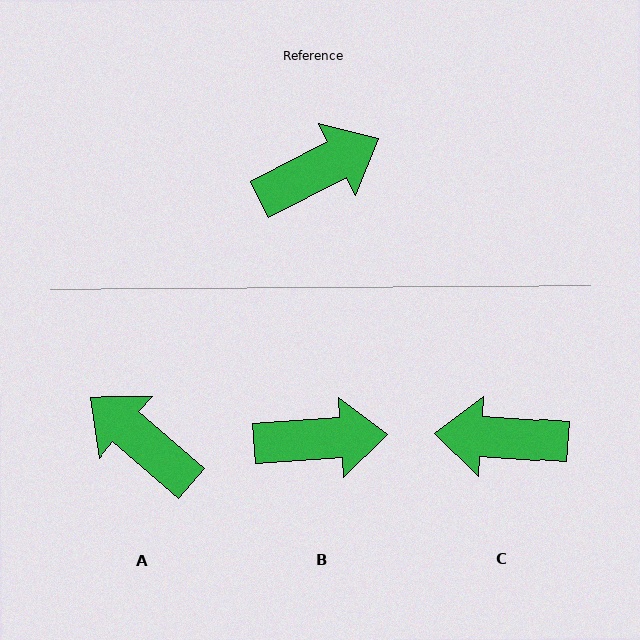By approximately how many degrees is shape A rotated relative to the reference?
Approximately 112 degrees counter-clockwise.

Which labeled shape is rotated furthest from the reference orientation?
C, about 149 degrees away.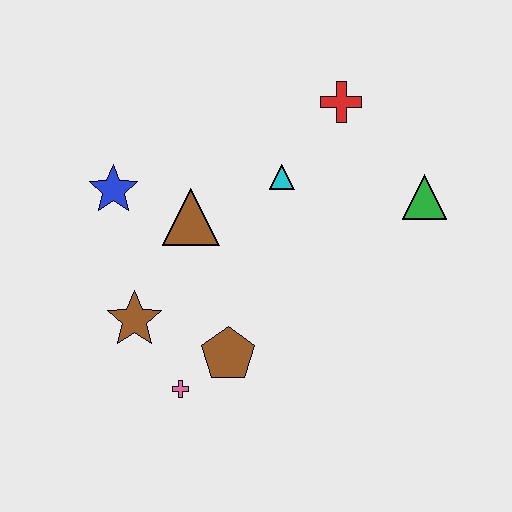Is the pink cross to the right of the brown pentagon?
No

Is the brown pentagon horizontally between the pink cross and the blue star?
No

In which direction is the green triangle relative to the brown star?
The green triangle is to the right of the brown star.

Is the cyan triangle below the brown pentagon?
No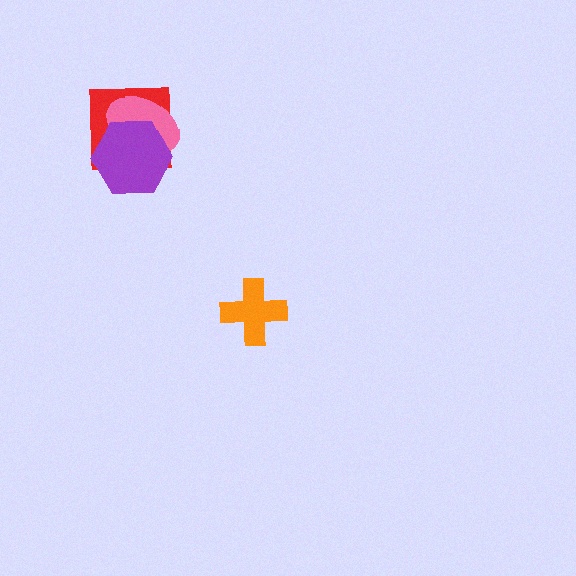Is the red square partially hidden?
Yes, it is partially covered by another shape.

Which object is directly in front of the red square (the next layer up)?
The pink ellipse is directly in front of the red square.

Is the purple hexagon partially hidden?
No, no other shape covers it.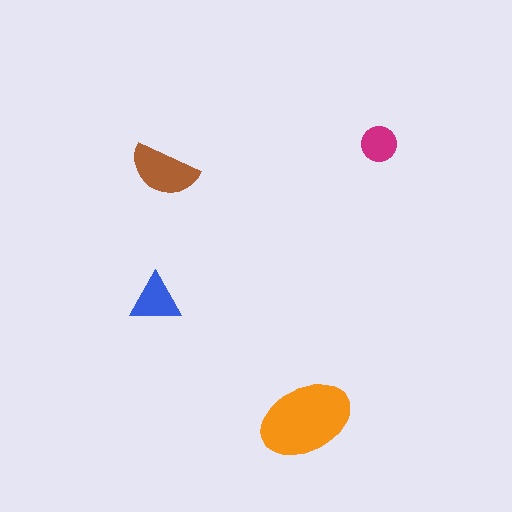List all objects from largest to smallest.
The orange ellipse, the brown semicircle, the blue triangle, the magenta circle.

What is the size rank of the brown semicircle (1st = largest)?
2nd.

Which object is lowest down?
The orange ellipse is bottommost.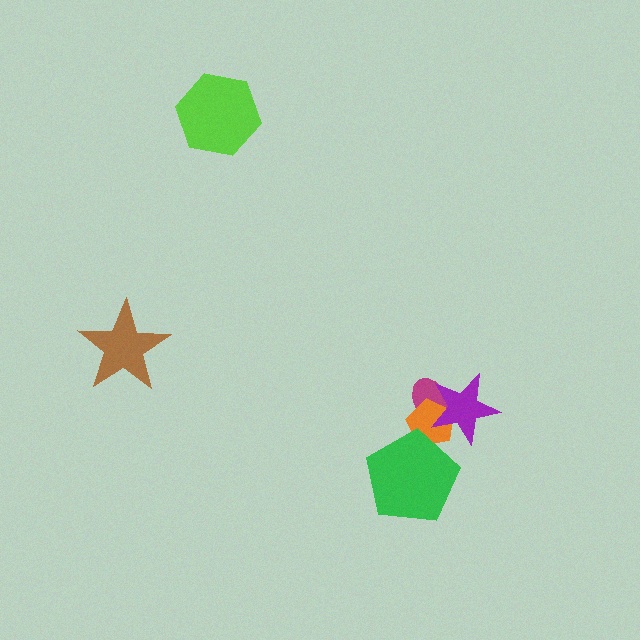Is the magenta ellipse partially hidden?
Yes, it is partially covered by another shape.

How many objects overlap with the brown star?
0 objects overlap with the brown star.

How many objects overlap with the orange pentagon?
3 objects overlap with the orange pentagon.